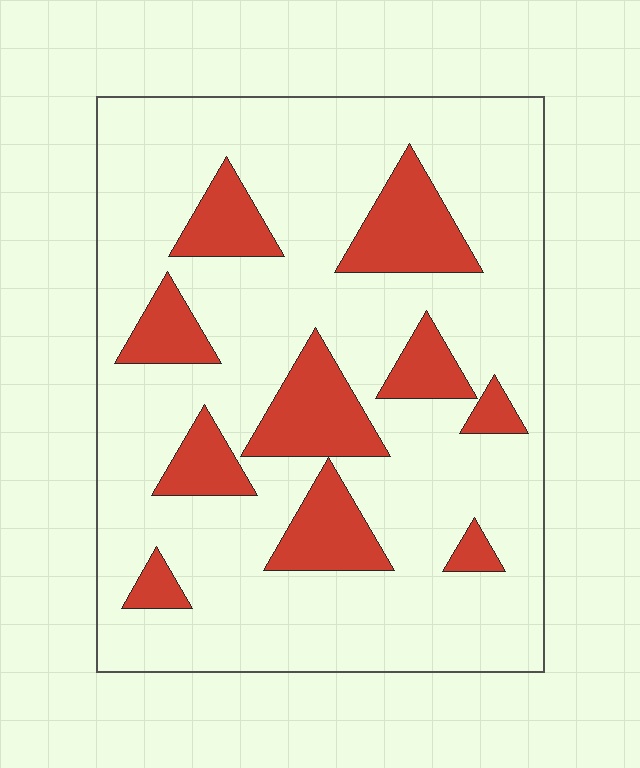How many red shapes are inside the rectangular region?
10.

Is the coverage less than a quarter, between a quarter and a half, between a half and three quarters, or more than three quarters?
Less than a quarter.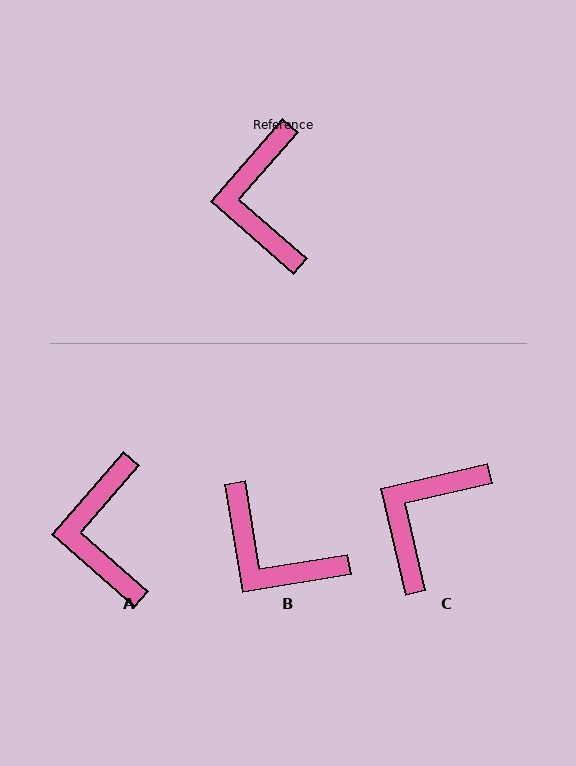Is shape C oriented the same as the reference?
No, it is off by about 36 degrees.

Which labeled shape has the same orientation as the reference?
A.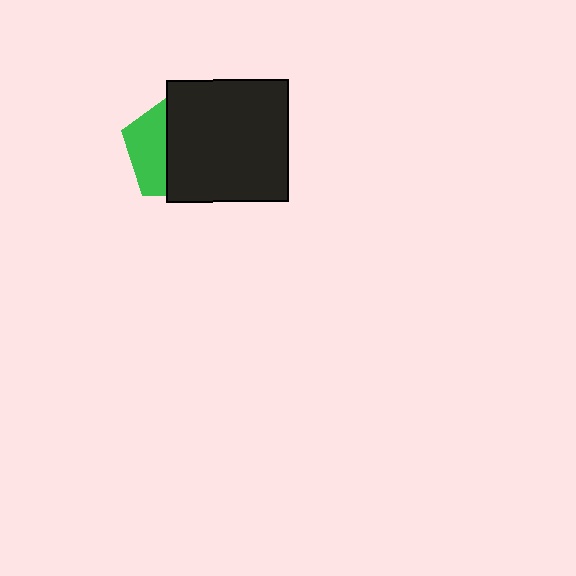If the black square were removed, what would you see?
You would see the complete green pentagon.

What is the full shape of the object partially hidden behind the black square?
The partially hidden object is a green pentagon.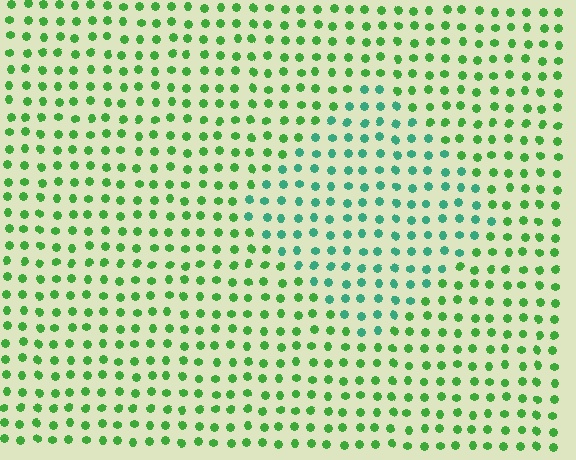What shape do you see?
I see a diamond.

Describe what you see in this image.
The image is filled with small green elements in a uniform arrangement. A diamond-shaped region is visible where the elements are tinted to a slightly different hue, forming a subtle color boundary.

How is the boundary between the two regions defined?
The boundary is defined purely by a slight shift in hue (about 40 degrees). Spacing, size, and orientation are identical on both sides.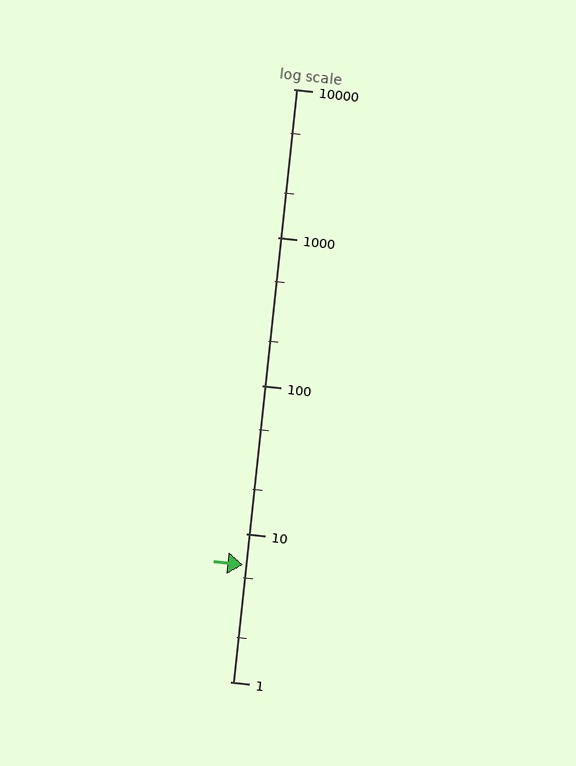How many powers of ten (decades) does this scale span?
The scale spans 4 decades, from 1 to 10000.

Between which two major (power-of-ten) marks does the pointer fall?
The pointer is between 1 and 10.